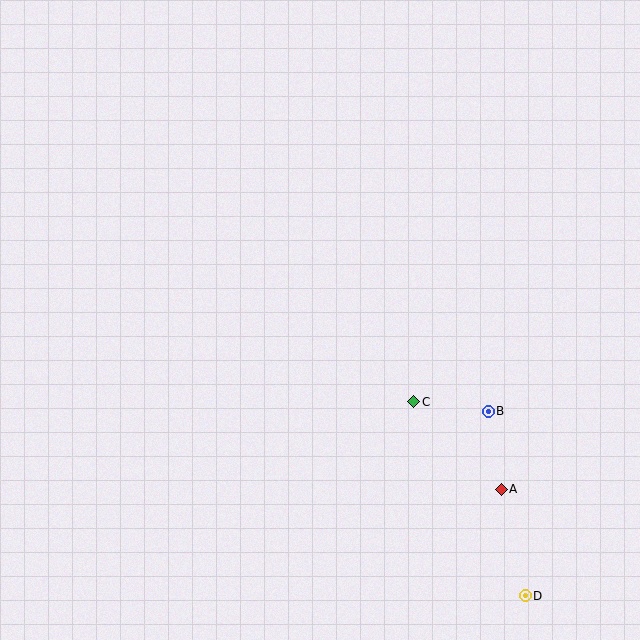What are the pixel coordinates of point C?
Point C is at (414, 402).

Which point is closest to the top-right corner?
Point B is closest to the top-right corner.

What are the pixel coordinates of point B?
Point B is at (488, 411).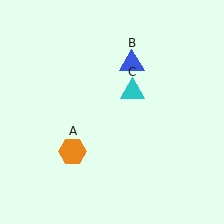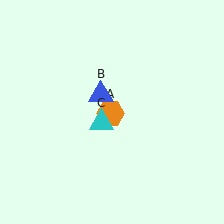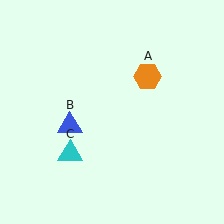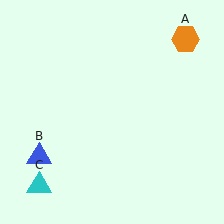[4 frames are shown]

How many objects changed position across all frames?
3 objects changed position: orange hexagon (object A), blue triangle (object B), cyan triangle (object C).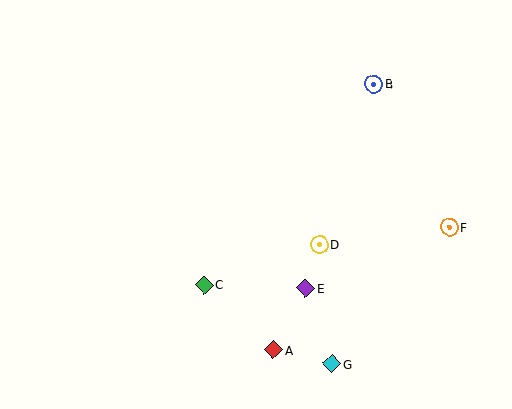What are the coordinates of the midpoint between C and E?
The midpoint between C and E is at (255, 287).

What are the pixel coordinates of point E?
Point E is at (306, 288).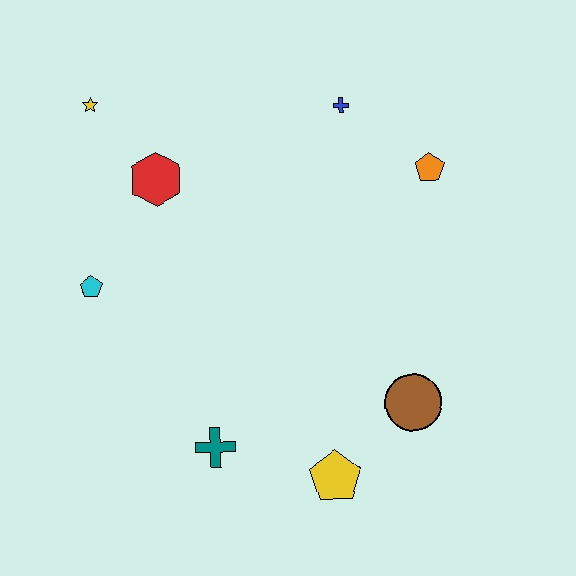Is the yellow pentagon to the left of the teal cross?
No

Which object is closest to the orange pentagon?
The blue cross is closest to the orange pentagon.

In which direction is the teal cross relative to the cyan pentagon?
The teal cross is below the cyan pentagon.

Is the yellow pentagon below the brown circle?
Yes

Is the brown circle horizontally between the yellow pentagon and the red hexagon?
No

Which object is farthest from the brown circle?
The yellow star is farthest from the brown circle.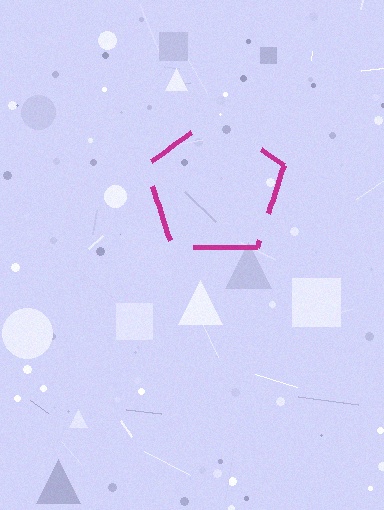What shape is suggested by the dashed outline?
The dashed outline suggests a pentagon.